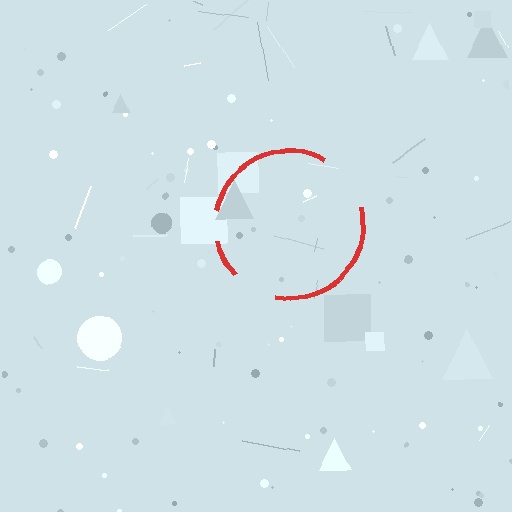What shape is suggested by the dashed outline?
The dashed outline suggests a circle.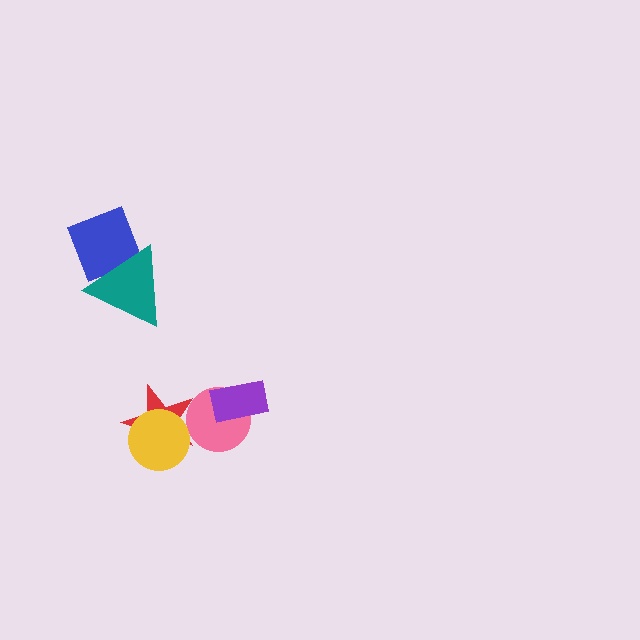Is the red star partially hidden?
Yes, it is partially covered by another shape.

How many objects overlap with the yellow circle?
1 object overlaps with the yellow circle.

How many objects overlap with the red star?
2 objects overlap with the red star.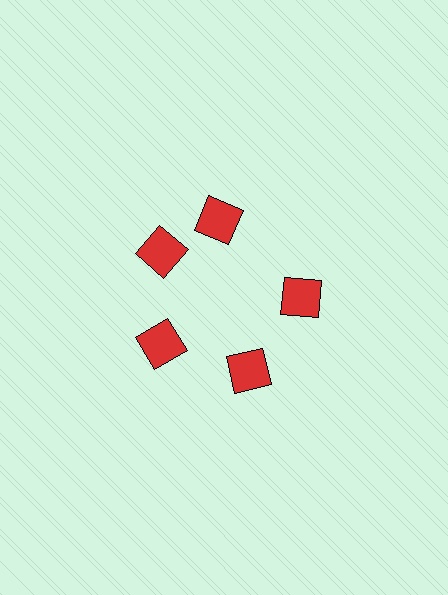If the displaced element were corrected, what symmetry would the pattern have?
It would have 5-fold rotational symmetry — the pattern would map onto itself every 72 degrees.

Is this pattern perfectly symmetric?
No. The 5 red squares are arranged in a ring, but one element near the 1 o'clock position is rotated out of alignment along the ring, breaking the 5-fold rotational symmetry.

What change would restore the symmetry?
The symmetry would be restored by rotating it back into even spacing with its neighbors so that all 5 squares sit at equal angles and equal distance from the center.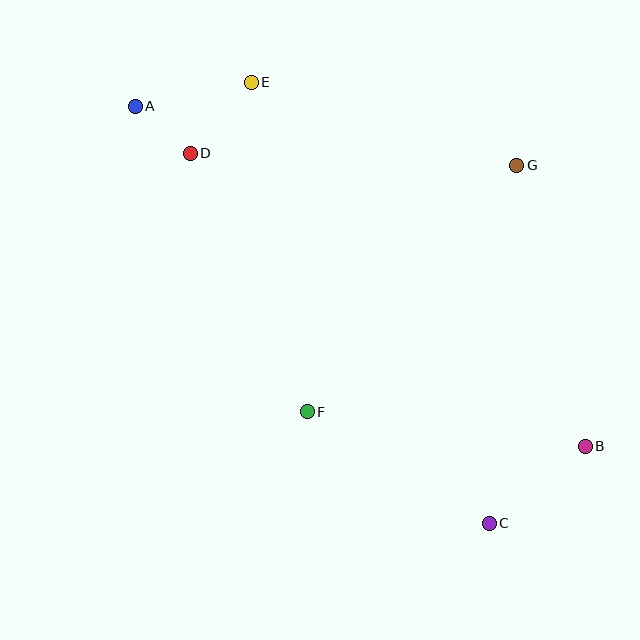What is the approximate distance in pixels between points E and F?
The distance between E and F is approximately 334 pixels.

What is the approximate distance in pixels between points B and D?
The distance between B and D is approximately 492 pixels.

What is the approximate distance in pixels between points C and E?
The distance between C and E is approximately 501 pixels.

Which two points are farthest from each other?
Points A and B are farthest from each other.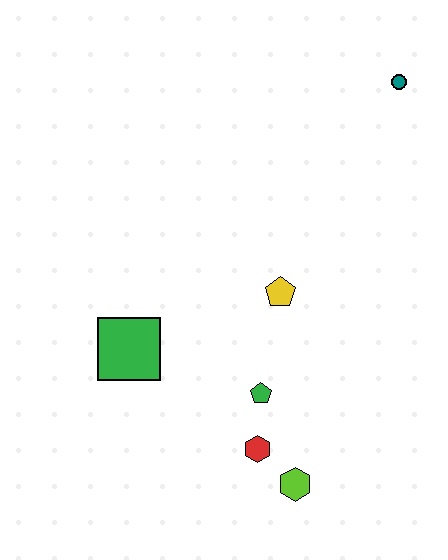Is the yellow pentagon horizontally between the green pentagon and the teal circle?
Yes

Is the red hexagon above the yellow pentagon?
No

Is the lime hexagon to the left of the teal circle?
Yes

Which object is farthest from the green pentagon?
The teal circle is farthest from the green pentagon.